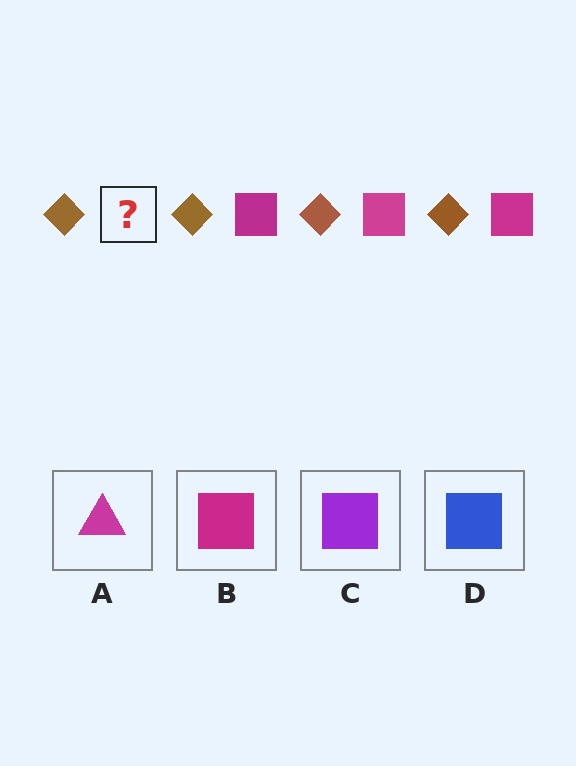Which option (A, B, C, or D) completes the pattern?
B.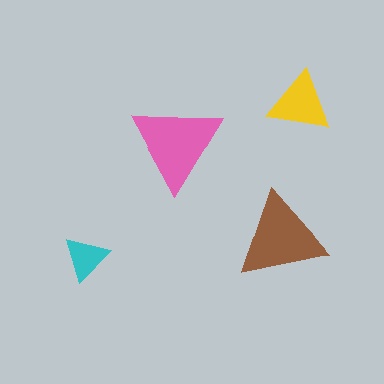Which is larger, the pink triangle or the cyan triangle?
The pink one.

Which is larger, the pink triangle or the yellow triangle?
The pink one.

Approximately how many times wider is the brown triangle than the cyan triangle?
About 2 times wider.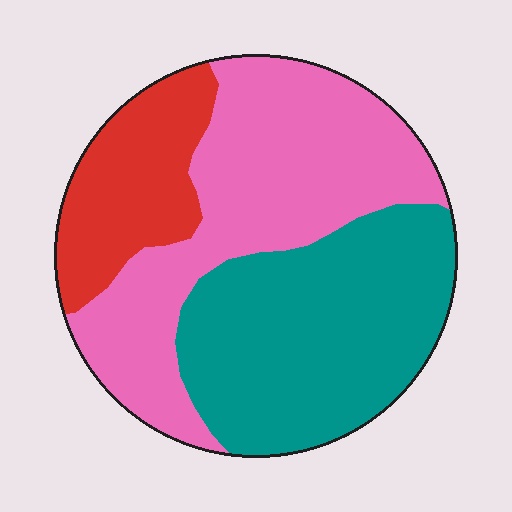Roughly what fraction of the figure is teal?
Teal covers 40% of the figure.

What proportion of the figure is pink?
Pink covers roughly 40% of the figure.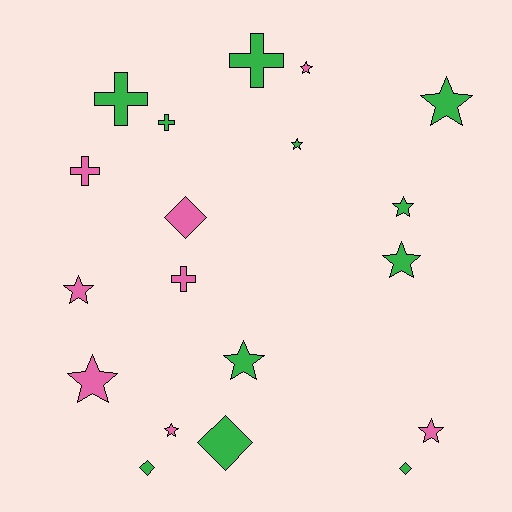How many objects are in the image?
There are 19 objects.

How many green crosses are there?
There are 3 green crosses.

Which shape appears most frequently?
Star, with 10 objects.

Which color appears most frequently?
Green, with 11 objects.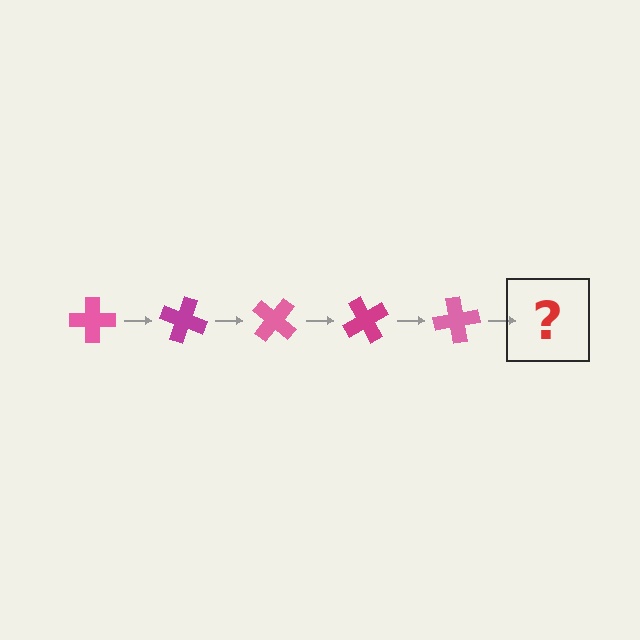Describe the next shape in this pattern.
It should be a magenta cross, rotated 100 degrees from the start.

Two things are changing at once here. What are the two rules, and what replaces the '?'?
The two rules are that it rotates 20 degrees each step and the color cycles through pink and magenta. The '?' should be a magenta cross, rotated 100 degrees from the start.